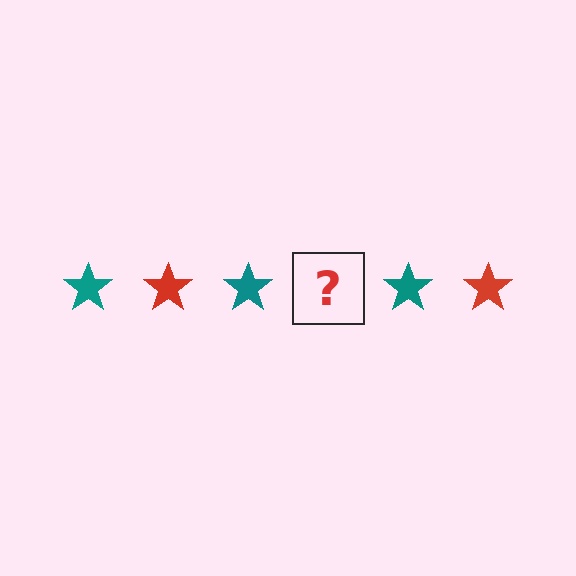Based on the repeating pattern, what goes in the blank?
The blank should be a red star.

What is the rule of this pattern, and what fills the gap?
The rule is that the pattern cycles through teal, red stars. The gap should be filled with a red star.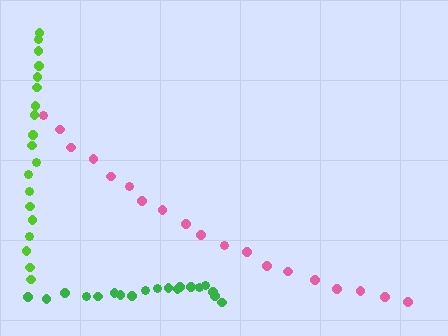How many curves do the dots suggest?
There are 3 distinct paths.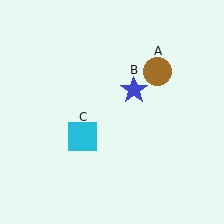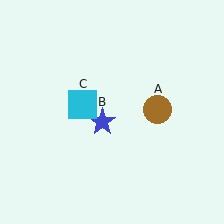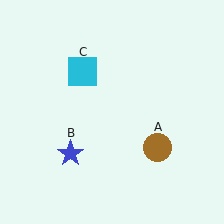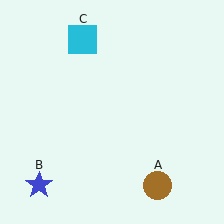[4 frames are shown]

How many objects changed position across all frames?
3 objects changed position: brown circle (object A), blue star (object B), cyan square (object C).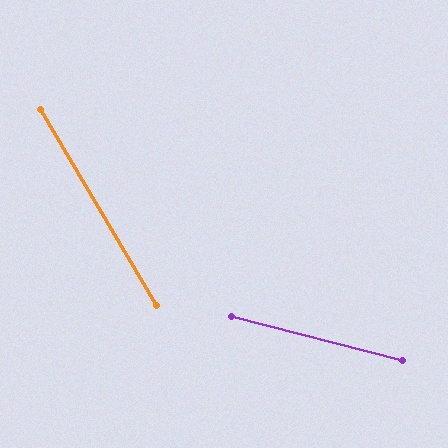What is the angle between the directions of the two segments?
Approximately 45 degrees.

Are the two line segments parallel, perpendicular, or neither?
Neither parallel nor perpendicular — they differ by about 45°.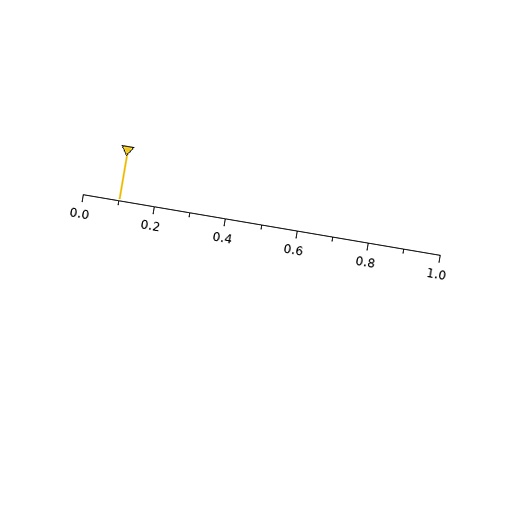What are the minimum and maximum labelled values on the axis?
The axis runs from 0.0 to 1.0.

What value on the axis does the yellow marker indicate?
The marker indicates approximately 0.1.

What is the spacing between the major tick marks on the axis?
The major ticks are spaced 0.2 apart.